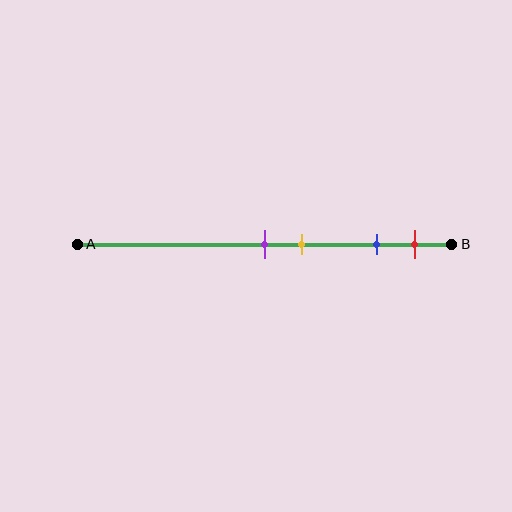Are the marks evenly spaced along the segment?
No, the marks are not evenly spaced.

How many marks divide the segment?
There are 4 marks dividing the segment.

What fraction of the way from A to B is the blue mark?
The blue mark is approximately 80% (0.8) of the way from A to B.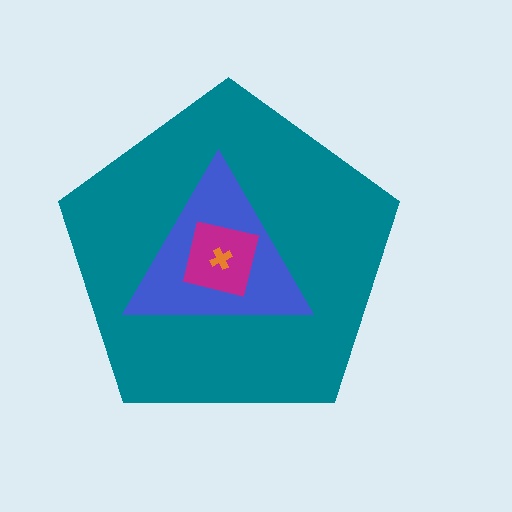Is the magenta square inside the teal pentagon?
Yes.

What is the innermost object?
The orange cross.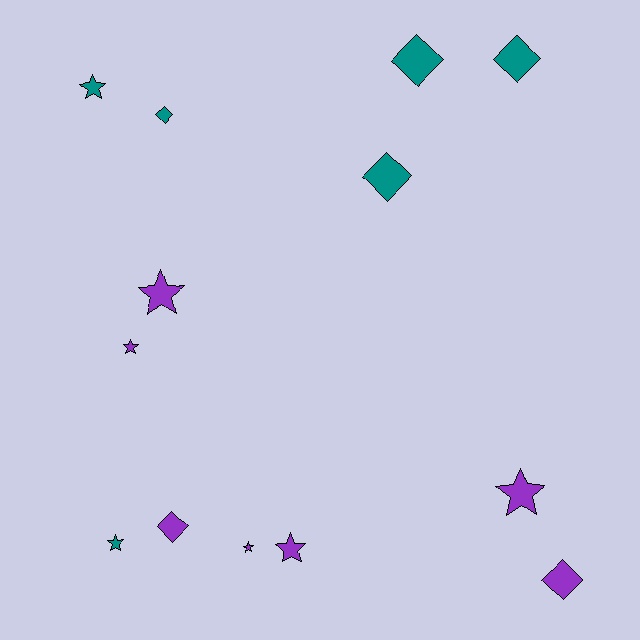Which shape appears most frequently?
Star, with 7 objects.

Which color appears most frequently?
Purple, with 7 objects.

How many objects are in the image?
There are 13 objects.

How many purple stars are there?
There are 5 purple stars.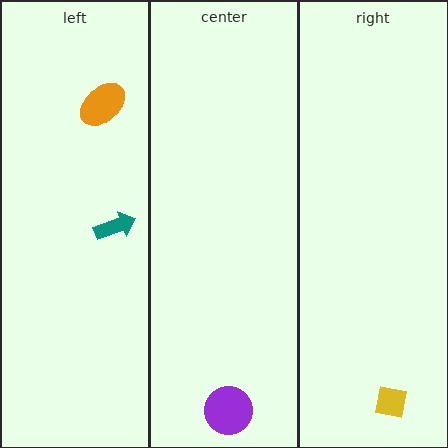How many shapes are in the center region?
1.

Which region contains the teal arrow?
The left region.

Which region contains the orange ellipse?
The left region.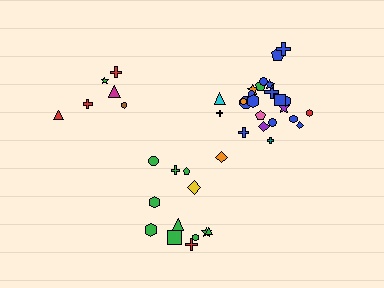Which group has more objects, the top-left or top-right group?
The top-right group.